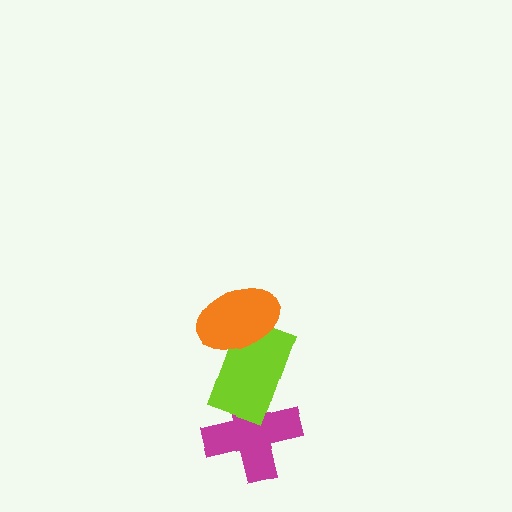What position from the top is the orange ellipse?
The orange ellipse is 1st from the top.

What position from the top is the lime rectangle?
The lime rectangle is 2nd from the top.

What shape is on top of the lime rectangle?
The orange ellipse is on top of the lime rectangle.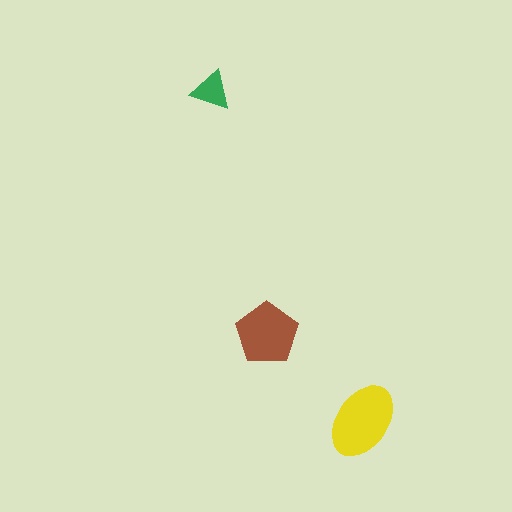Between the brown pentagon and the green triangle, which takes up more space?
The brown pentagon.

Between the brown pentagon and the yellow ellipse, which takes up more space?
The yellow ellipse.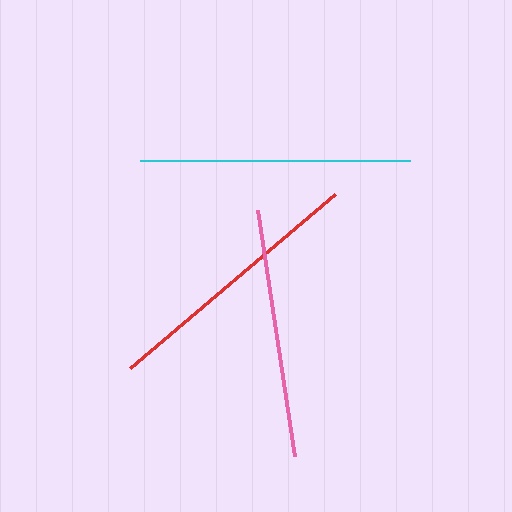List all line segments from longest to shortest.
From longest to shortest: cyan, red, pink.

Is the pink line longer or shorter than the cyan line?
The cyan line is longer than the pink line.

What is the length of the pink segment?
The pink segment is approximately 249 pixels long.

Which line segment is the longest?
The cyan line is the longest at approximately 270 pixels.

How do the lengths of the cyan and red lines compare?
The cyan and red lines are approximately the same length.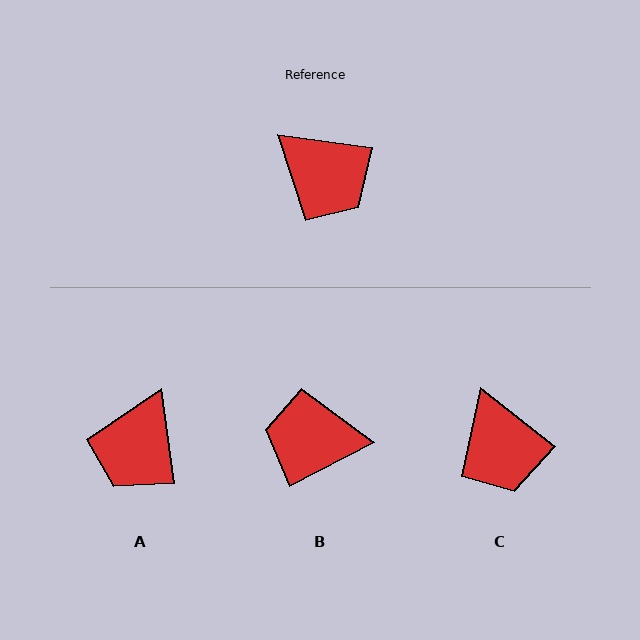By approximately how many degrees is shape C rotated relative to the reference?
Approximately 30 degrees clockwise.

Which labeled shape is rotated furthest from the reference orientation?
B, about 144 degrees away.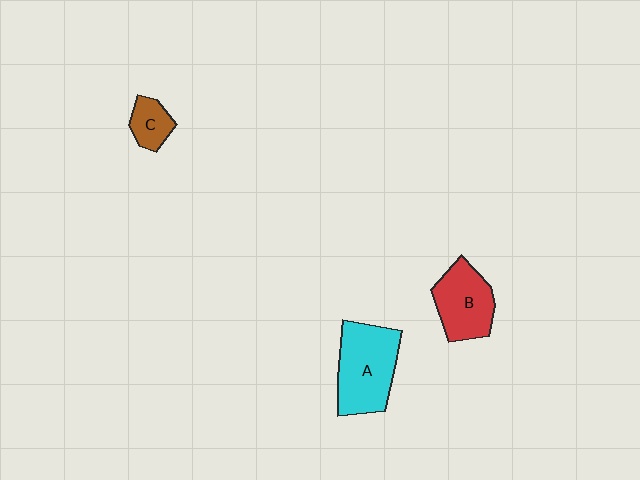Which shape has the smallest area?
Shape C (brown).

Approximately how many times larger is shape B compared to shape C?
Approximately 2.1 times.